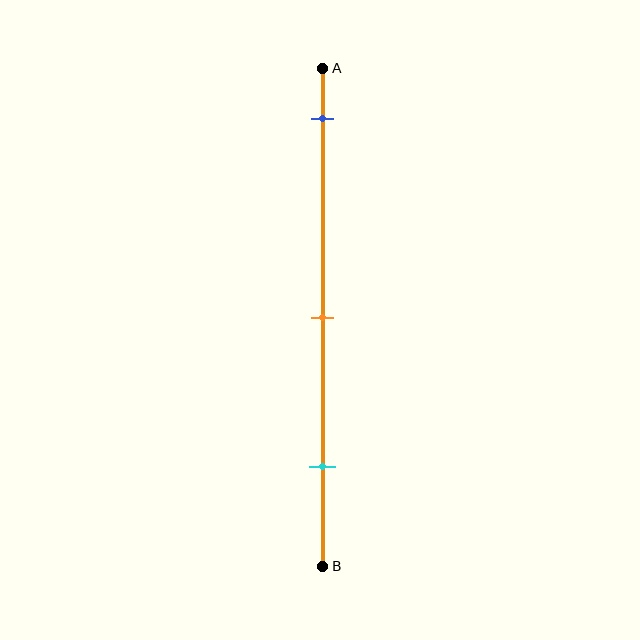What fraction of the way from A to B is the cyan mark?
The cyan mark is approximately 80% (0.8) of the way from A to B.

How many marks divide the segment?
There are 3 marks dividing the segment.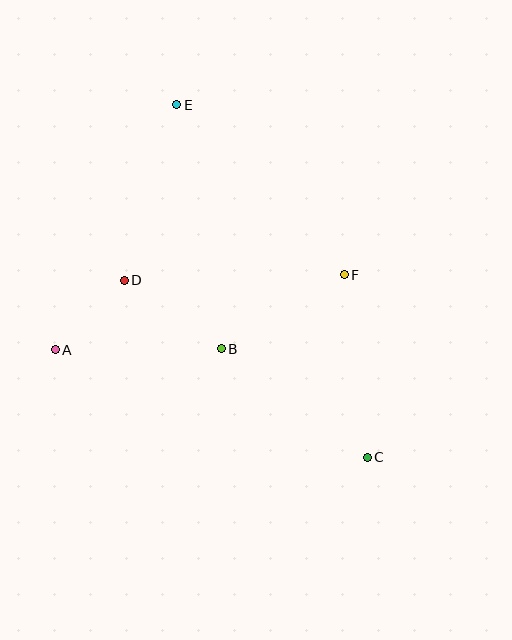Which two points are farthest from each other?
Points C and E are farthest from each other.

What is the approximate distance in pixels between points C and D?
The distance between C and D is approximately 301 pixels.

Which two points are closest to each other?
Points A and D are closest to each other.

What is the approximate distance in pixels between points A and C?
The distance between A and C is approximately 330 pixels.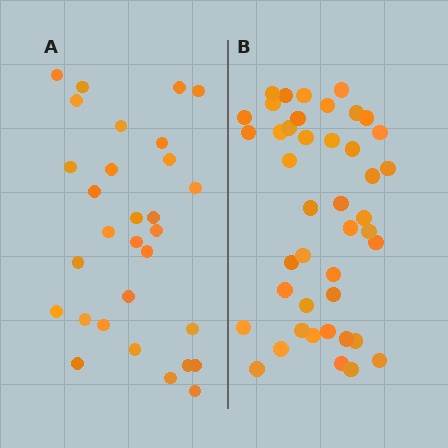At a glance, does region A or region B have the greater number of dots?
Region B (the right region) has more dots.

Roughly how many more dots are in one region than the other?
Region B has approximately 15 more dots than region A.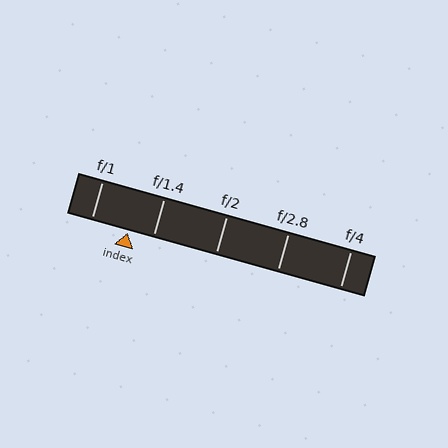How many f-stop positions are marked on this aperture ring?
There are 5 f-stop positions marked.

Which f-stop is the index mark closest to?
The index mark is closest to f/1.4.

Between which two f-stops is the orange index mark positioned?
The index mark is between f/1 and f/1.4.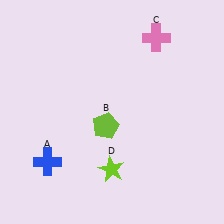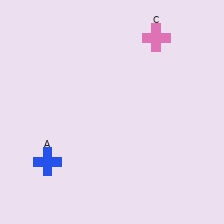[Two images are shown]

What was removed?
The lime star (D), the lime pentagon (B) were removed in Image 2.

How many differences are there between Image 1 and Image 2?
There are 2 differences between the two images.